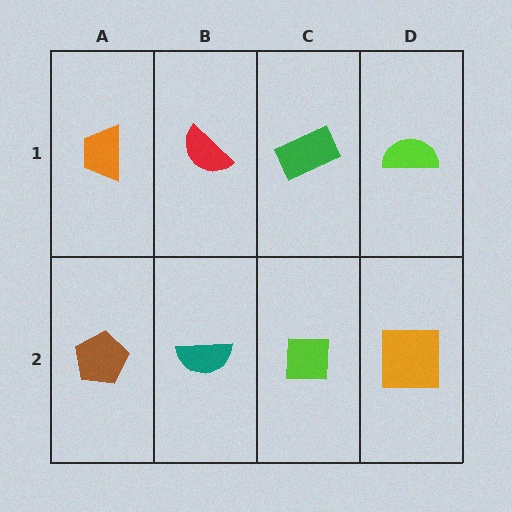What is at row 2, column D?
An orange square.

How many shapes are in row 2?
4 shapes.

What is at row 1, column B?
A red semicircle.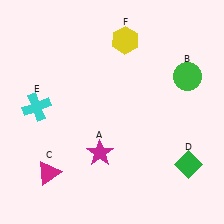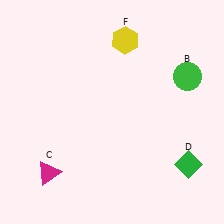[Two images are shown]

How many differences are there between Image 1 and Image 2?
There are 2 differences between the two images.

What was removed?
The cyan cross (E), the magenta star (A) were removed in Image 2.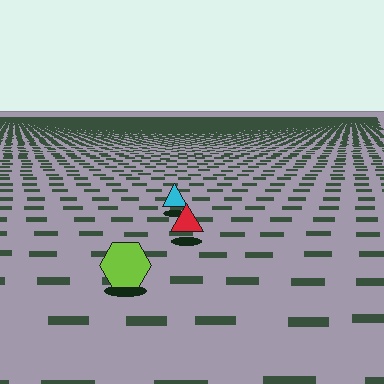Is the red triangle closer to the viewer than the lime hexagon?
No. The lime hexagon is closer — you can tell from the texture gradient: the ground texture is coarser near it.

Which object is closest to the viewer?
The lime hexagon is closest. The texture marks near it are larger and more spread out.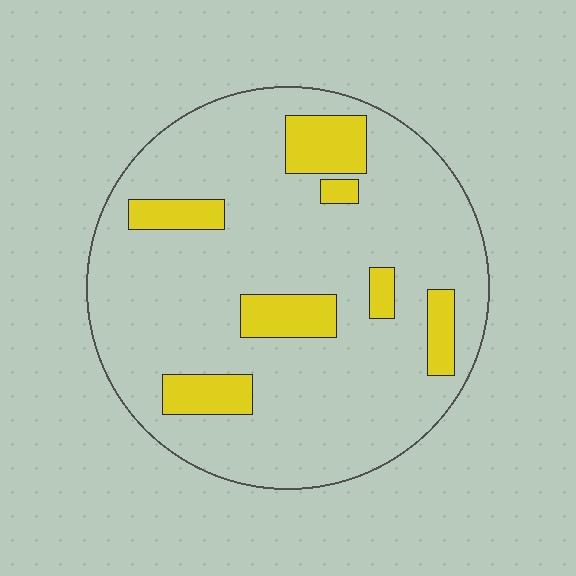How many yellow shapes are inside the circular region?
7.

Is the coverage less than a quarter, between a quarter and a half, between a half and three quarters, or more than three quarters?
Less than a quarter.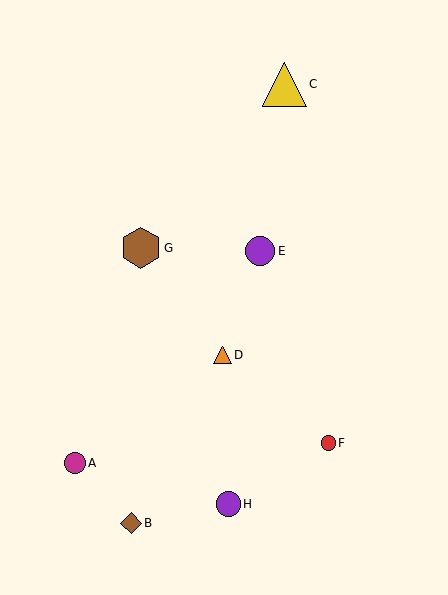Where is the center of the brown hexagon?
The center of the brown hexagon is at (141, 248).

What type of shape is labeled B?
Shape B is a brown diamond.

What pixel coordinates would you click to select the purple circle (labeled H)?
Click at (228, 504) to select the purple circle H.